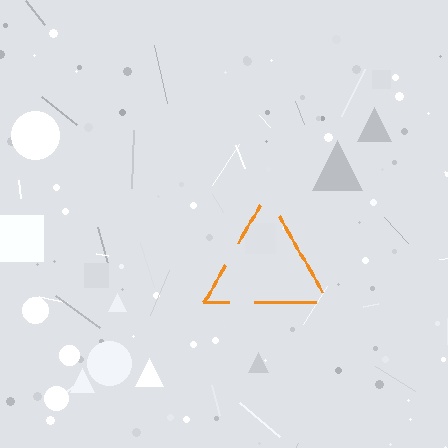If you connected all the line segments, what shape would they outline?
They would outline a triangle.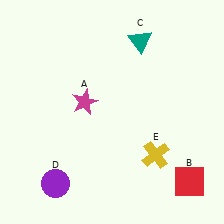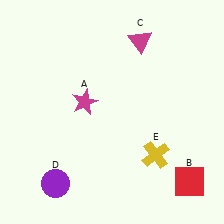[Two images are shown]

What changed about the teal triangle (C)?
In Image 1, C is teal. In Image 2, it changed to magenta.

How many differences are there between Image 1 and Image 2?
There is 1 difference between the two images.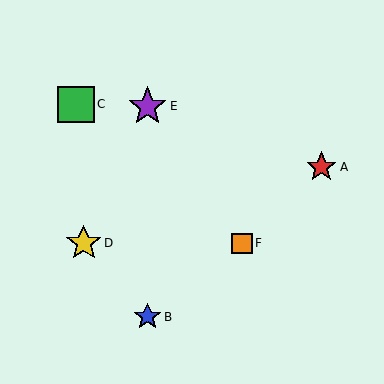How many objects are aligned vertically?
2 objects (B, E) are aligned vertically.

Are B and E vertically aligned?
Yes, both are at x≈148.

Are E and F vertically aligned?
No, E is at x≈148 and F is at x≈242.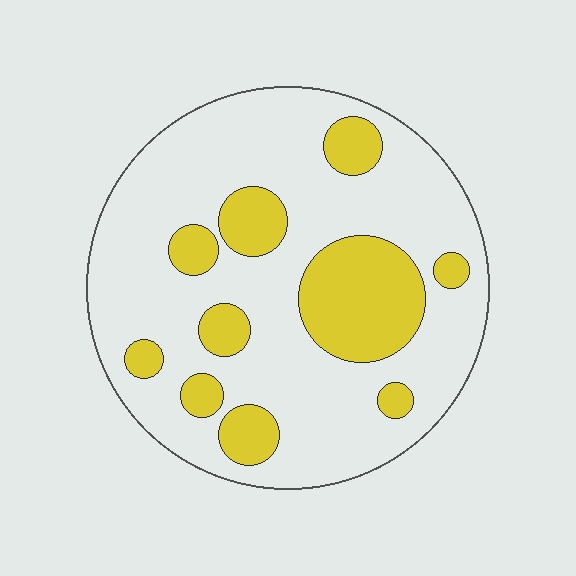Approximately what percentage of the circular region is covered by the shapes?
Approximately 25%.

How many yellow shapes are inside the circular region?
10.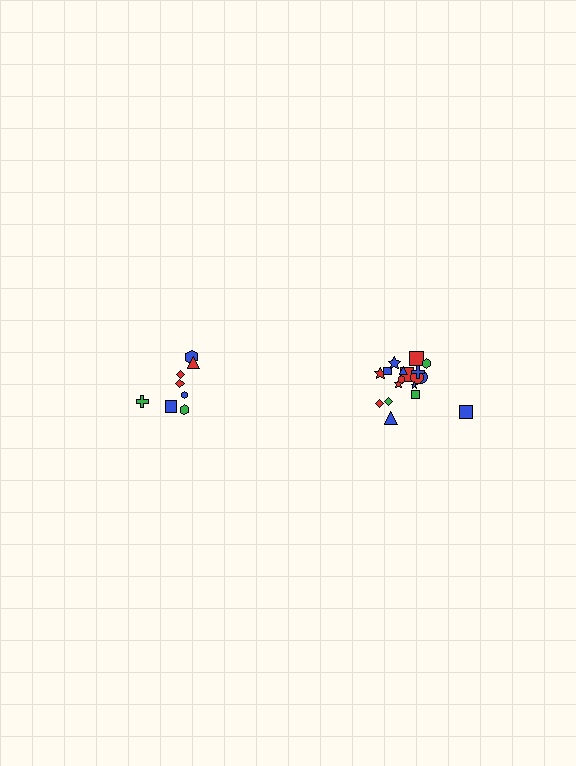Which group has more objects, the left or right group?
The right group.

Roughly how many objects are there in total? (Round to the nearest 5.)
Roughly 25 objects in total.